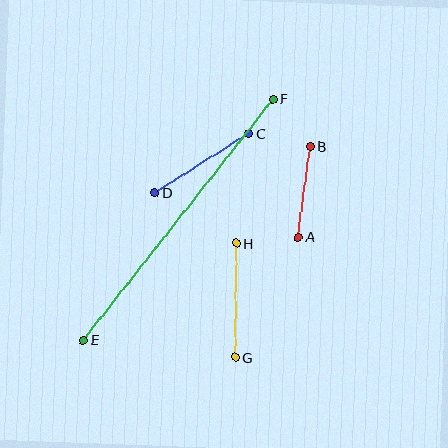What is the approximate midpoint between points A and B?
The midpoint is at approximately (304, 192) pixels.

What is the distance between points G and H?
The distance is approximately 114 pixels.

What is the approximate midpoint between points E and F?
The midpoint is at approximately (178, 220) pixels.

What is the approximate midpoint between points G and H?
The midpoint is at approximately (236, 300) pixels.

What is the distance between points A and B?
The distance is approximately 92 pixels.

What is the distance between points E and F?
The distance is approximately 306 pixels.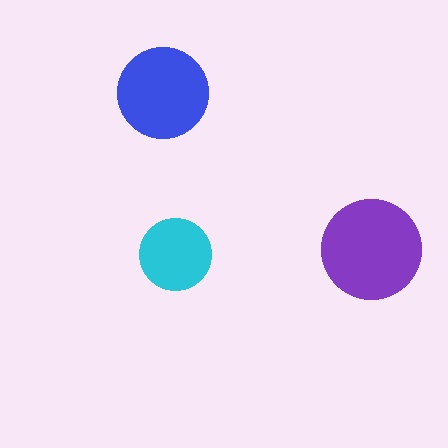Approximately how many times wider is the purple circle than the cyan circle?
About 1.5 times wider.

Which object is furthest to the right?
The purple circle is rightmost.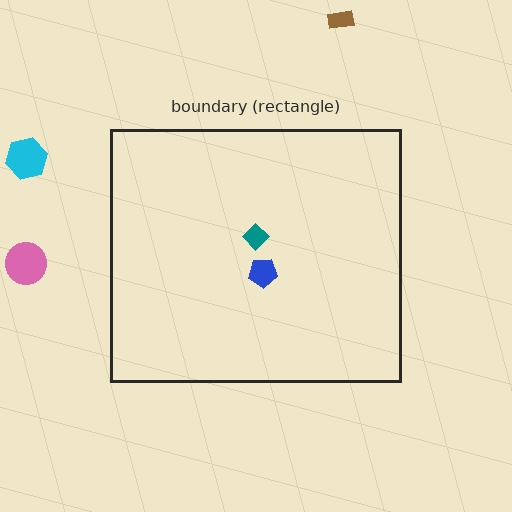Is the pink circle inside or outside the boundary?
Outside.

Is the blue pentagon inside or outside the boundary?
Inside.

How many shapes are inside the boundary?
2 inside, 3 outside.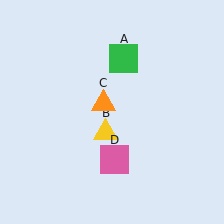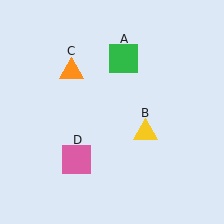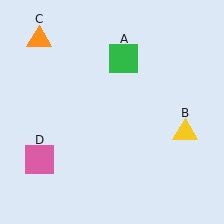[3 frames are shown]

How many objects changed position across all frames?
3 objects changed position: yellow triangle (object B), orange triangle (object C), pink square (object D).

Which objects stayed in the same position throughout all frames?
Green square (object A) remained stationary.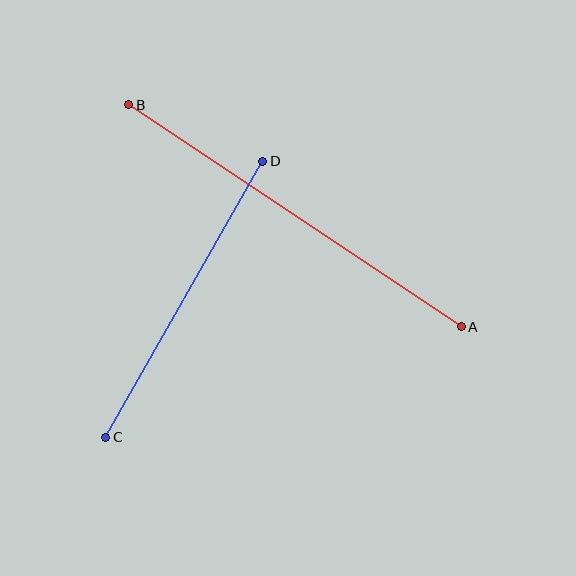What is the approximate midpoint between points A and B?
The midpoint is at approximately (295, 216) pixels.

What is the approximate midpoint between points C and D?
The midpoint is at approximately (184, 299) pixels.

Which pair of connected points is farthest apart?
Points A and B are farthest apart.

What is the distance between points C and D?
The distance is approximately 317 pixels.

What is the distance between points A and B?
The distance is approximately 400 pixels.